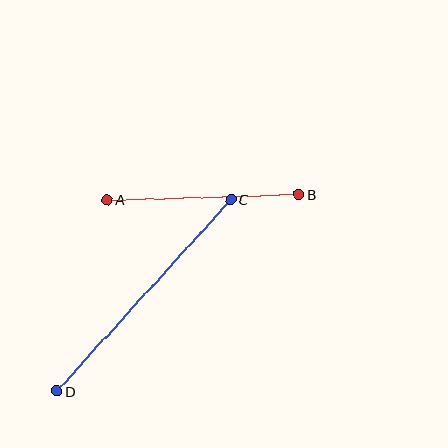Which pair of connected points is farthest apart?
Points C and D are farthest apart.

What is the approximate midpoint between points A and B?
The midpoint is at approximately (203, 197) pixels.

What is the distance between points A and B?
The distance is approximately 191 pixels.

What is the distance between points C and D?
The distance is approximately 258 pixels.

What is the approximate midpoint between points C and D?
The midpoint is at approximately (144, 295) pixels.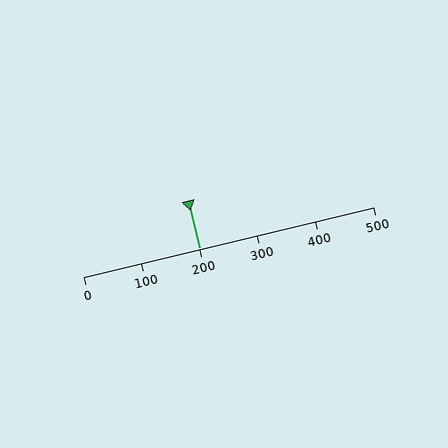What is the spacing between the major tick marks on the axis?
The major ticks are spaced 100 apart.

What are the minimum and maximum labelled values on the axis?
The axis runs from 0 to 500.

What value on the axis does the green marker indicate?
The marker indicates approximately 200.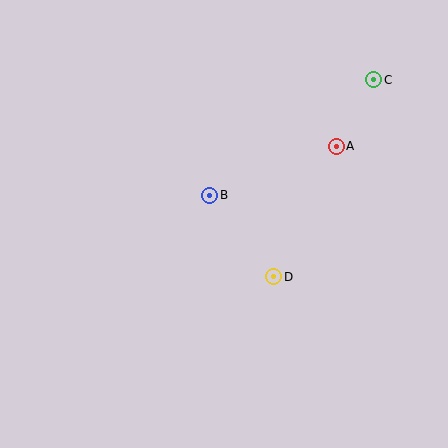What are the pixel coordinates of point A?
Point A is at (336, 146).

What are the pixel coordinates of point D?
Point D is at (274, 277).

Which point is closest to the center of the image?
Point B at (210, 195) is closest to the center.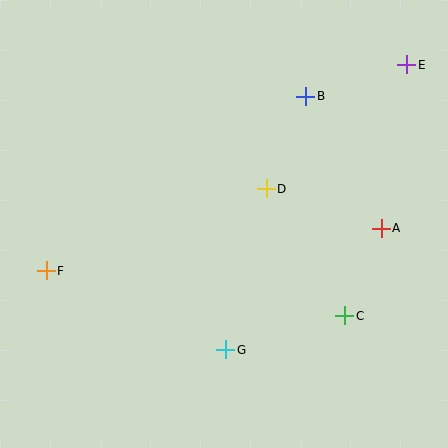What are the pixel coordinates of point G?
Point G is at (226, 350).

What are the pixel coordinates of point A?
Point A is at (381, 228).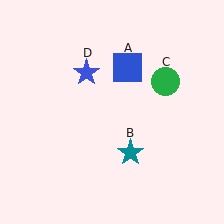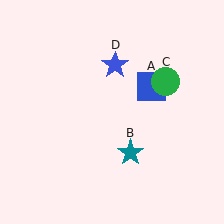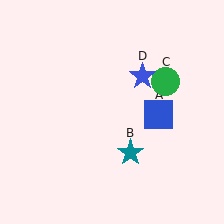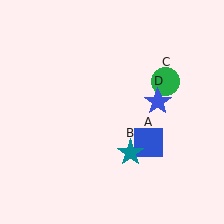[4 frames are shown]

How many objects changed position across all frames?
2 objects changed position: blue square (object A), blue star (object D).